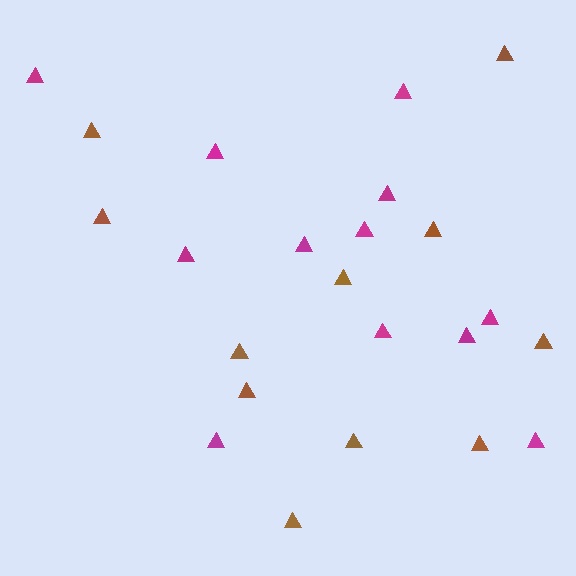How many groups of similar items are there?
There are 2 groups: one group of brown triangles (11) and one group of magenta triangles (12).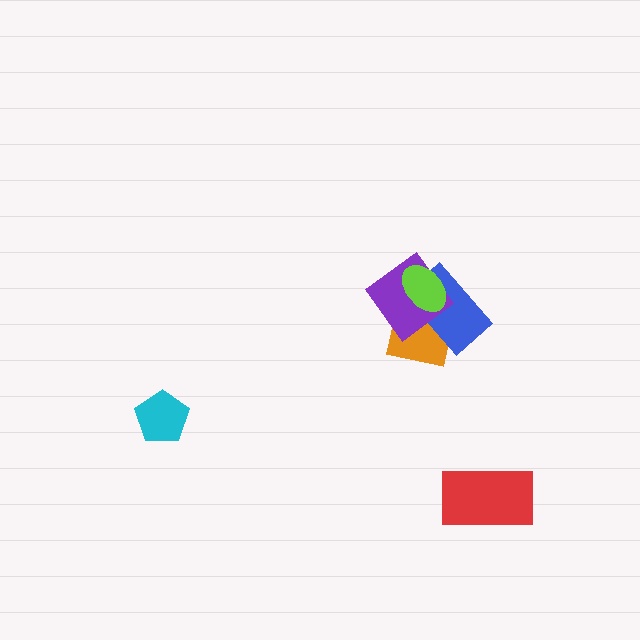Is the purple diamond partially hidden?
Yes, it is partially covered by another shape.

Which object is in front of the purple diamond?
The lime ellipse is in front of the purple diamond.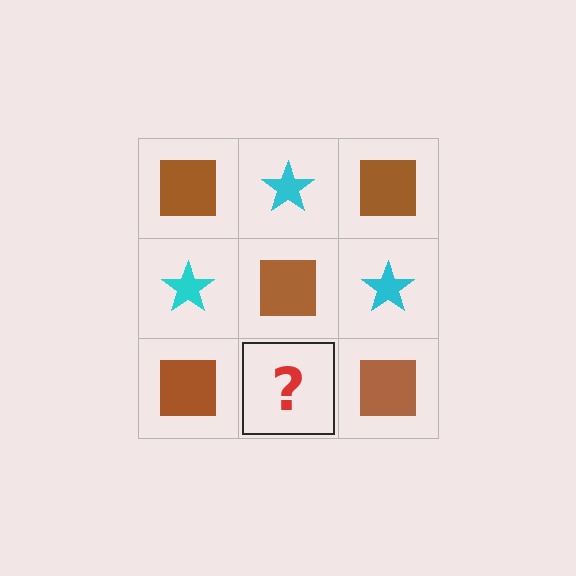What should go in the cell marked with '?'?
The missing cell should contain a cyan star.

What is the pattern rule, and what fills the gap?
The rule is that it alternates brown square and cyan star in a checkerboard pattern. The gap should be filled with a cyan star.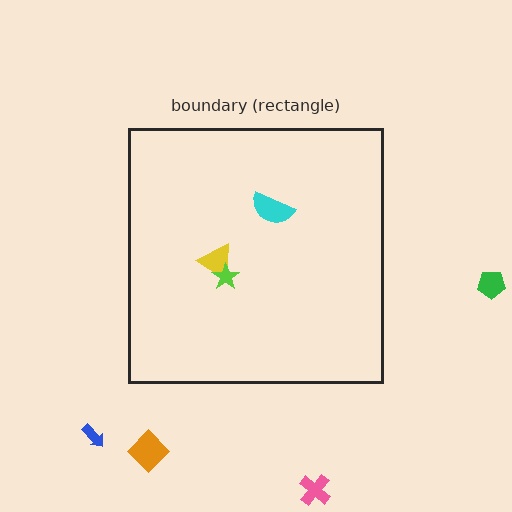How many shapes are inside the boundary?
3 inside, 4 outside.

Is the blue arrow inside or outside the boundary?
Outside.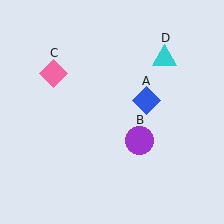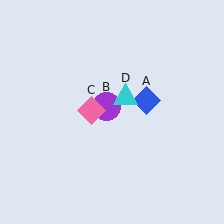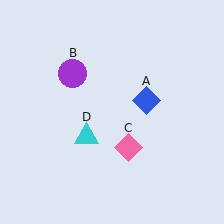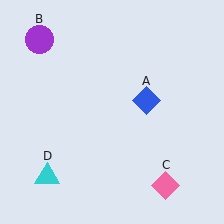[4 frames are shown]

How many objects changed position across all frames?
3 objects changed position: purple circle (object B), pink diamond (object C), cyan triangle (object D).